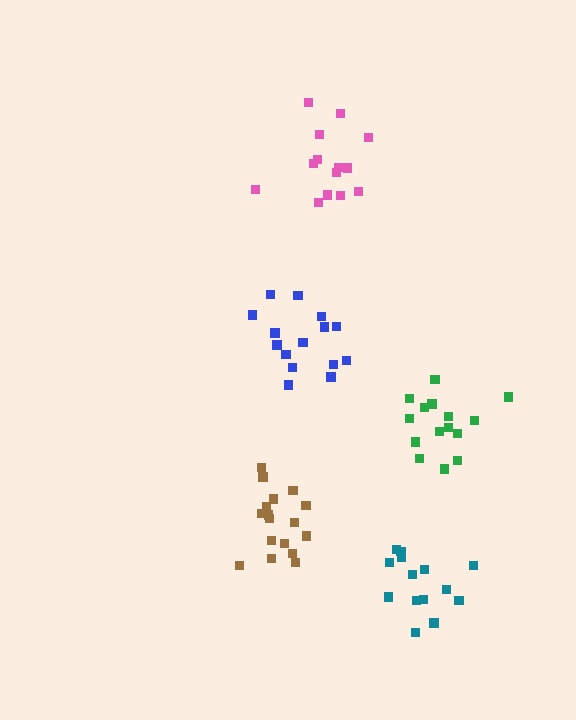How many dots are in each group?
Group 1: 15 dots, Group 2: 17 dots, Group 3: 14 dots, Group 4: 15 dots, Group 5: 14 dots (75 total).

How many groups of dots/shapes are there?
There are 5 groups.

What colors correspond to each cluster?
The clusters are colored: green, brown, pink, blue, teal.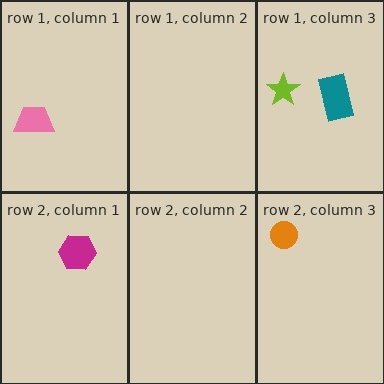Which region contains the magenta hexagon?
The row 2, column 1 region.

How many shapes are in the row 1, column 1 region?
1.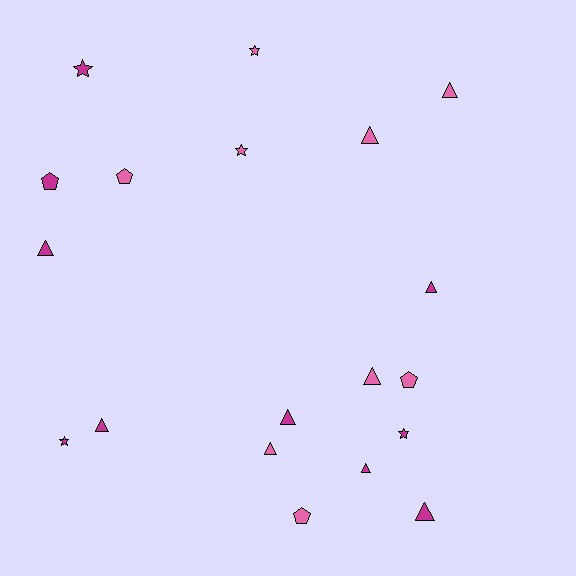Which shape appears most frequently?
Triangle, with 10 objects.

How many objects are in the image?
There are 19 objects.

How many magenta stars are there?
There are 3 magenta stars.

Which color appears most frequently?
Magenta, with 10 objects.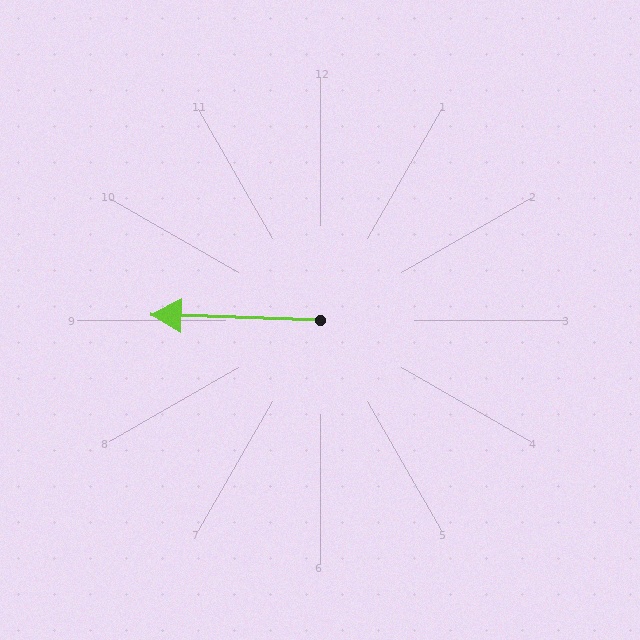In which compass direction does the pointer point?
West.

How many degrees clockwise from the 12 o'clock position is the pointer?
Approximately 272 degrees.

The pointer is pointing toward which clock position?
Roughly 9 o'clock.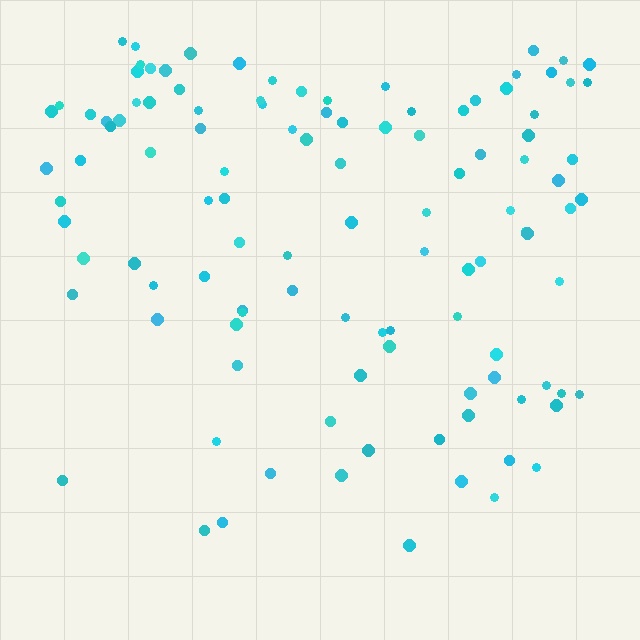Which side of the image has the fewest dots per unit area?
The bottom.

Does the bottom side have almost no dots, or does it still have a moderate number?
Still a moderate number, just noticeably fewer than the top.